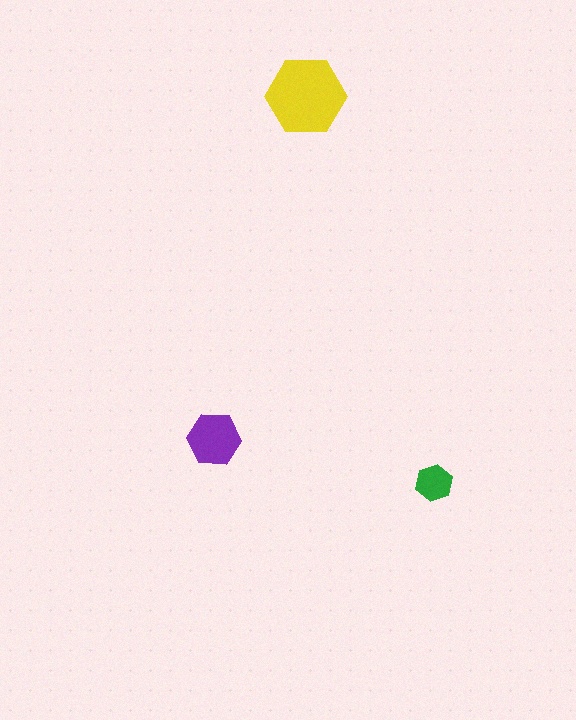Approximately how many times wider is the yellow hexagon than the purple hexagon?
About 1.5 times wider.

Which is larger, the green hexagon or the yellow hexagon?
The yellow one.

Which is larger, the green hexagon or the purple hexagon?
The purple one.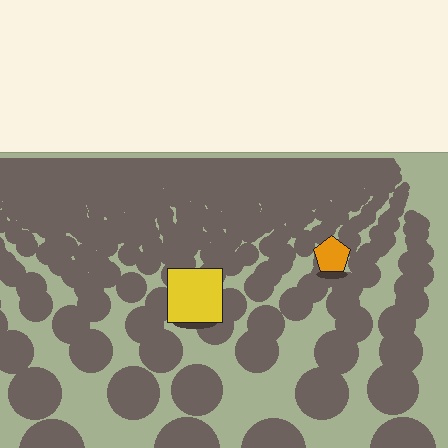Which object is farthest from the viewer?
The orange pentagon is farthest from the viewer. It appears smaller and the ground texture around it is denser.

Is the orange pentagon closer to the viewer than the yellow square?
No. The yellow square is closer — you can tell from the texture gradient: the ground texture is coarser near it.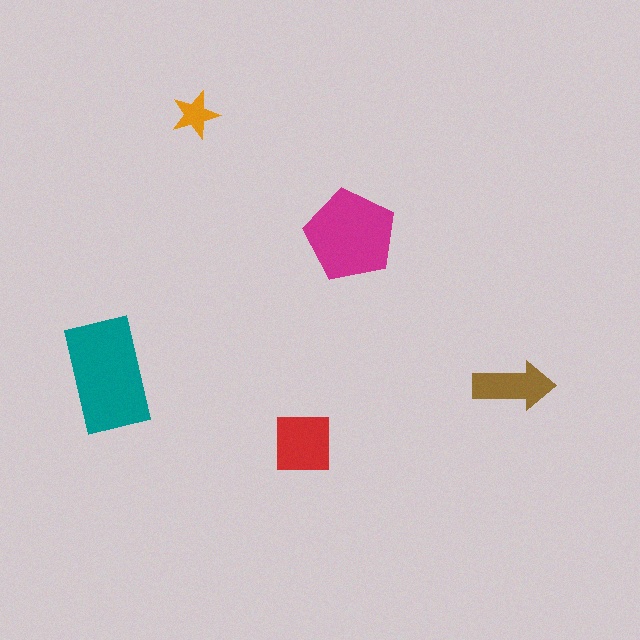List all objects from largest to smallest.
The teal rectangle, the magenta pentagon, the red square, the brown arrow, the orange star.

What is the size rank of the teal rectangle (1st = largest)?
1st.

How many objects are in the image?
There are 5 objects in the image.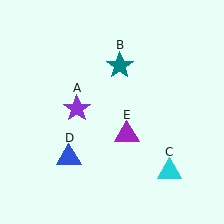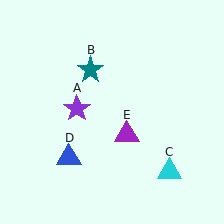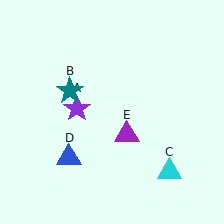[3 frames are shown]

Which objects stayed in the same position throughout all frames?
Purple star (object A) and cyan triangle (object C) and blue triangle (object D) and purple triangle (object E) remained stationary.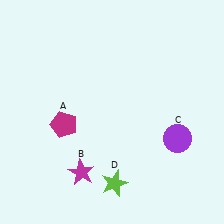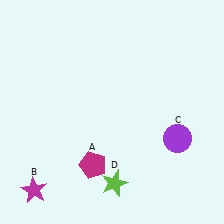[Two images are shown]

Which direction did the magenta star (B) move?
The magenta star (B) moved left.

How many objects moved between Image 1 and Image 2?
2 objects moved between the two images.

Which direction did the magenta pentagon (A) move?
The magenta pentagon (A) moved down.